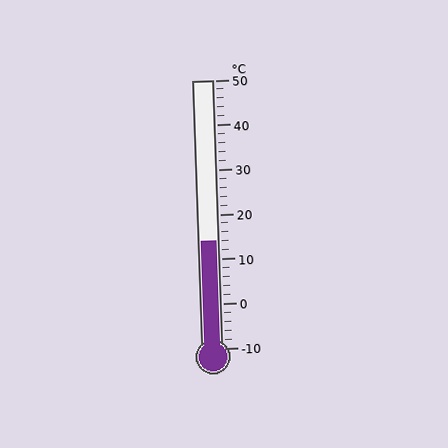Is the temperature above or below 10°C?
The temperature is above 10°C.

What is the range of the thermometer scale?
The thermometer scale ranges from -10°C to 50°C.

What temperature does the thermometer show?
The thermometer shows approximately 14°C.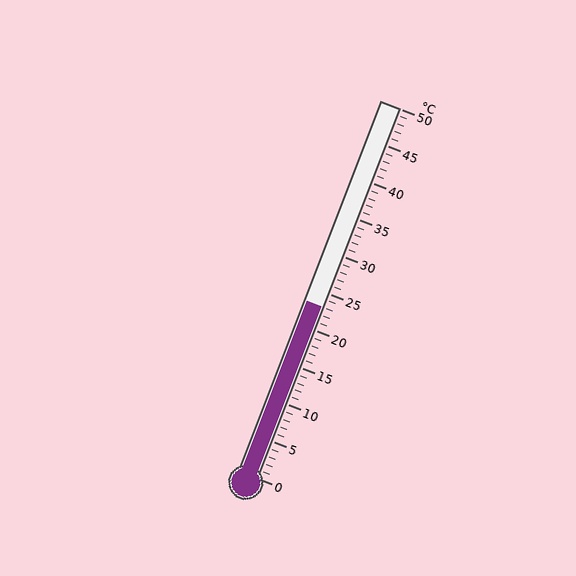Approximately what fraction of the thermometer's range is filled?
The thermometer is filled to approximately 45% of its range.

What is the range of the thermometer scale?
The thermometer scale ranges from 0°C to 50°C.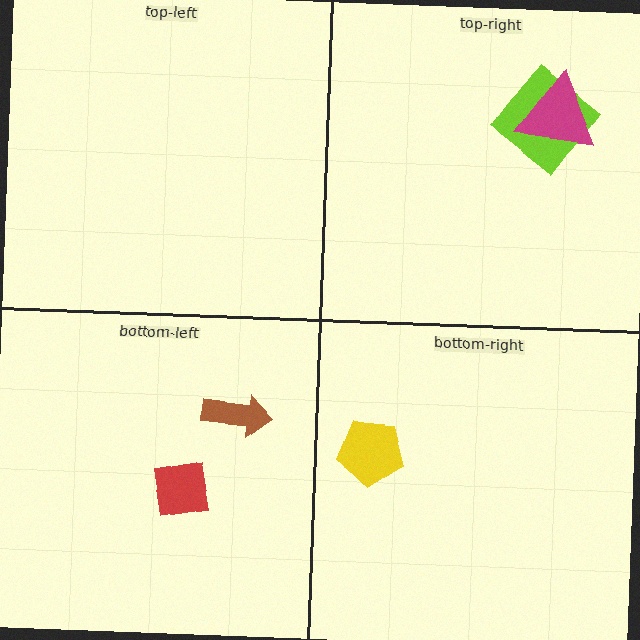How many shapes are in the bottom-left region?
2.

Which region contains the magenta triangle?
The top-right region.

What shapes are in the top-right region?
The lime diamond, the magenta triangle.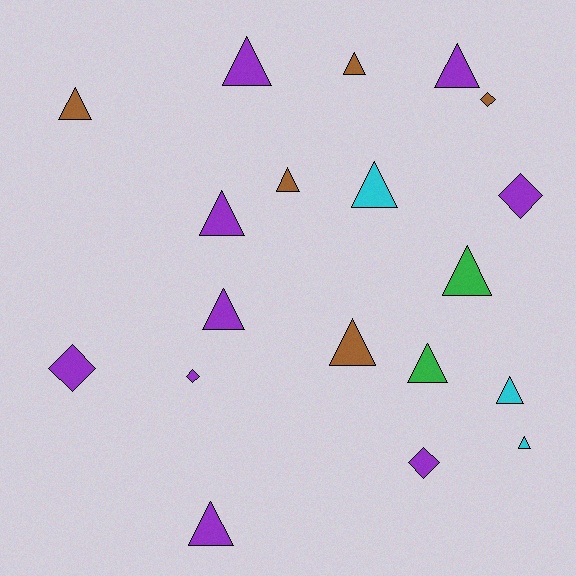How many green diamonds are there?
There are no green diamonds.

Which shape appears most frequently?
Triangle, with 14 objects.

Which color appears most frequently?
Purple, with 9 objects.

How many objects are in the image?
There are 19 objects.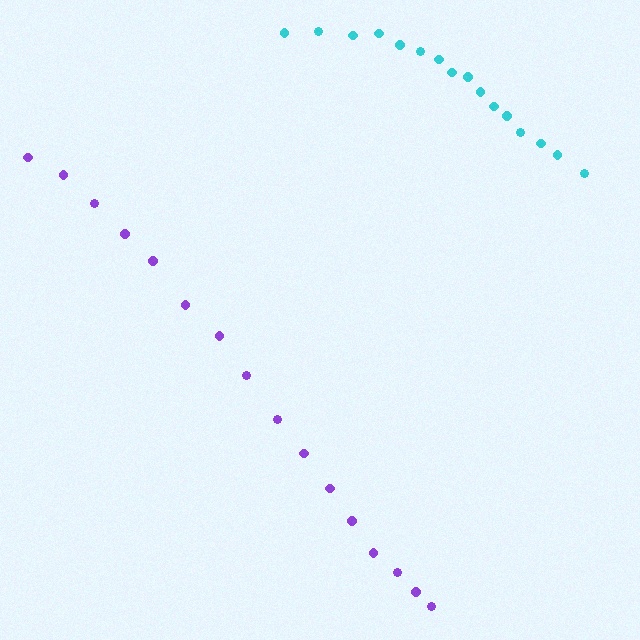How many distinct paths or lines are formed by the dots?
There are 2 distinct paths.